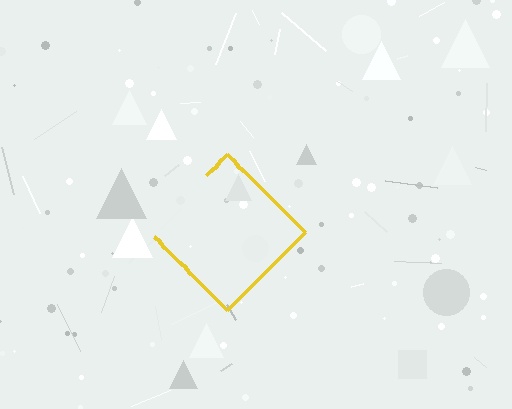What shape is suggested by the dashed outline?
The dashed outline suggests a diamond.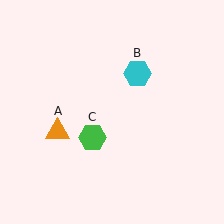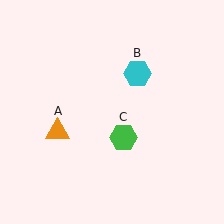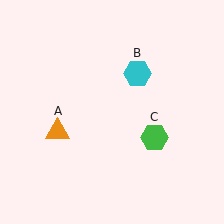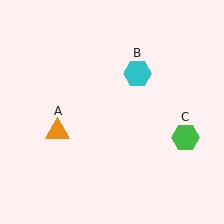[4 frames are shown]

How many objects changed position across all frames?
1 object changed position: green hexagon (object C).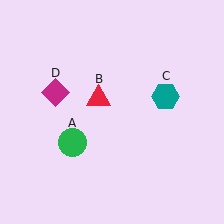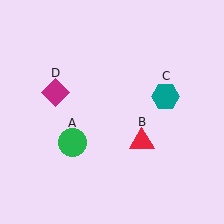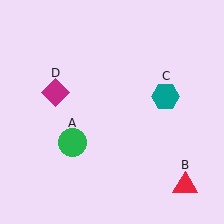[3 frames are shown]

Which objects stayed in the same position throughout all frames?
Green circle (object A) and teal hexagon (object C) and magenta diamond (object D) remained stationary.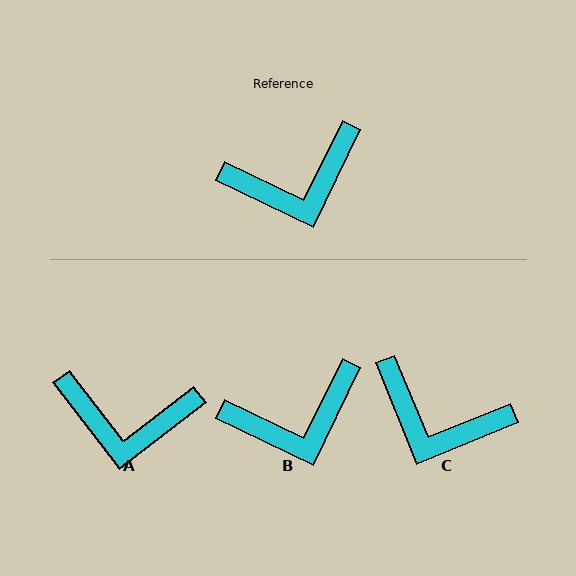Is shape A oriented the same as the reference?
No, it is off by about 27 degrees.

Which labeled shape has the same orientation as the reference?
B.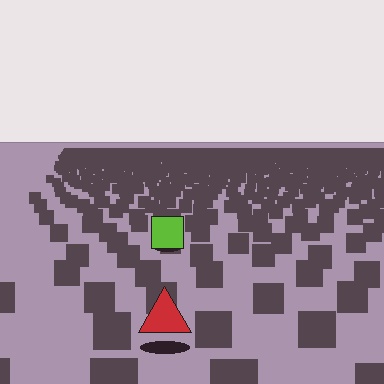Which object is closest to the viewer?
The red triangle is closest. The texture marks near it are larger and more spread out.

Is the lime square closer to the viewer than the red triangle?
No. The red triangle is closer — you can tell from the texture gradient: the ground texture is coarser near it.